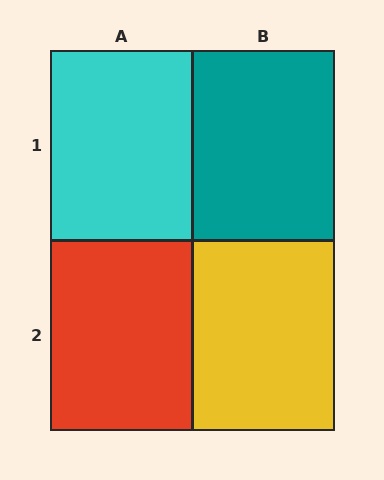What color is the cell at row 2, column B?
Yellow.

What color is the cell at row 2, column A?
Red.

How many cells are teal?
1 cell is teal.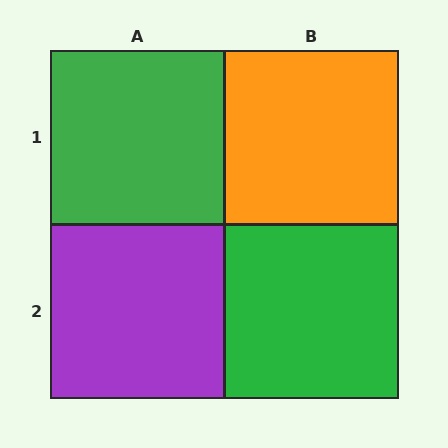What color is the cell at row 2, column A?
Purple.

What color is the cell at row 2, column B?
Green.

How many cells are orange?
1 cell is orange.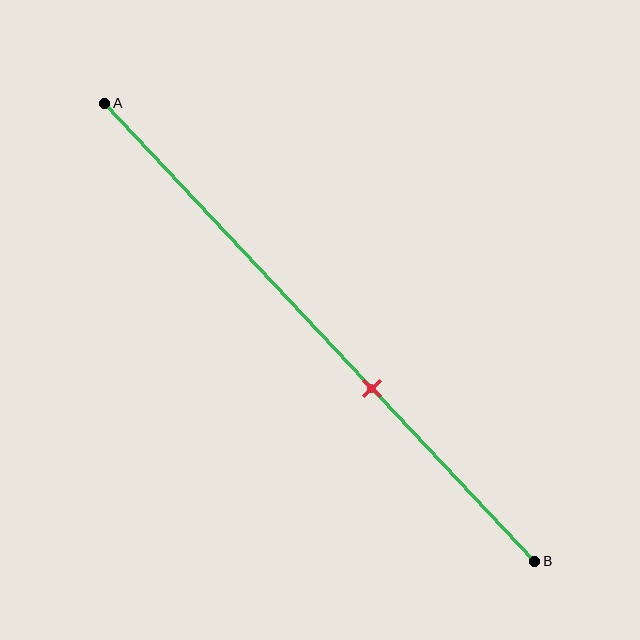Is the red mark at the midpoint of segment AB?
No, the mark is at about 60% from A, not at the 50% midpoint.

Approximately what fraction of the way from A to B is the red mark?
The red mark is approximately 60% of the way from A to B.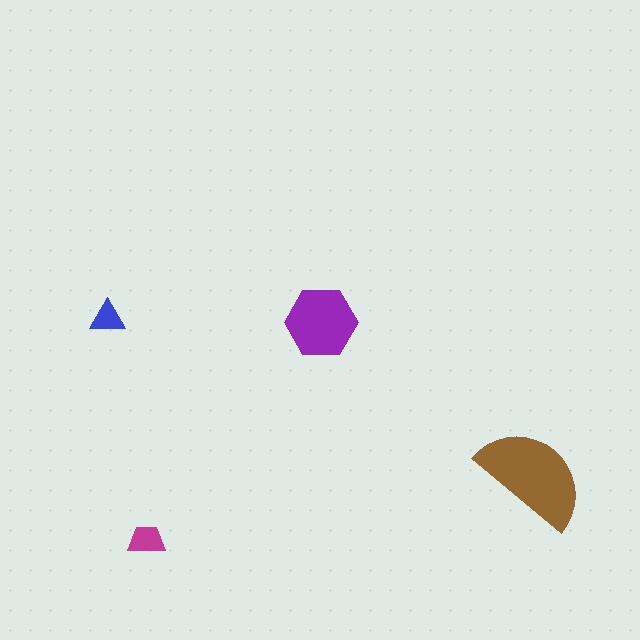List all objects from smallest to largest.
The blue triangle, the magenta trapezoid, the purple hexagon, the brown semicircle.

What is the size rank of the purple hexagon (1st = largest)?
2nd.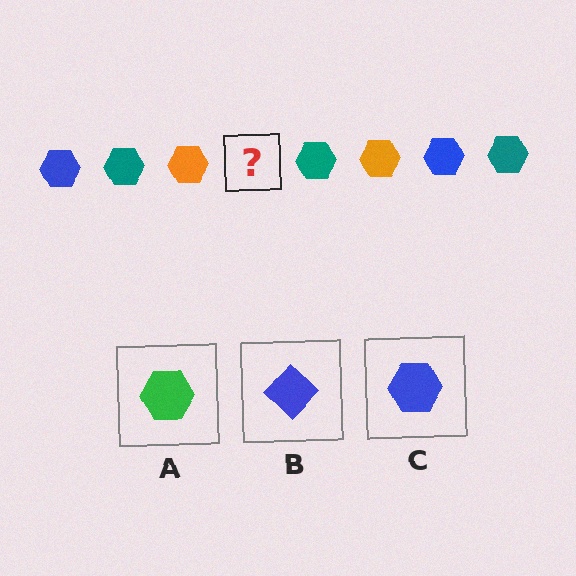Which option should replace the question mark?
Option C.